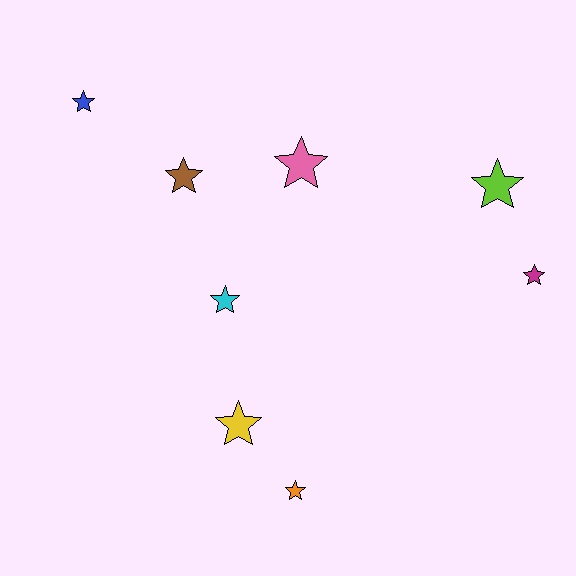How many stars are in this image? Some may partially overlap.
There are 8 stars.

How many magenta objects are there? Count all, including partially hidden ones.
There is 1 magenta object.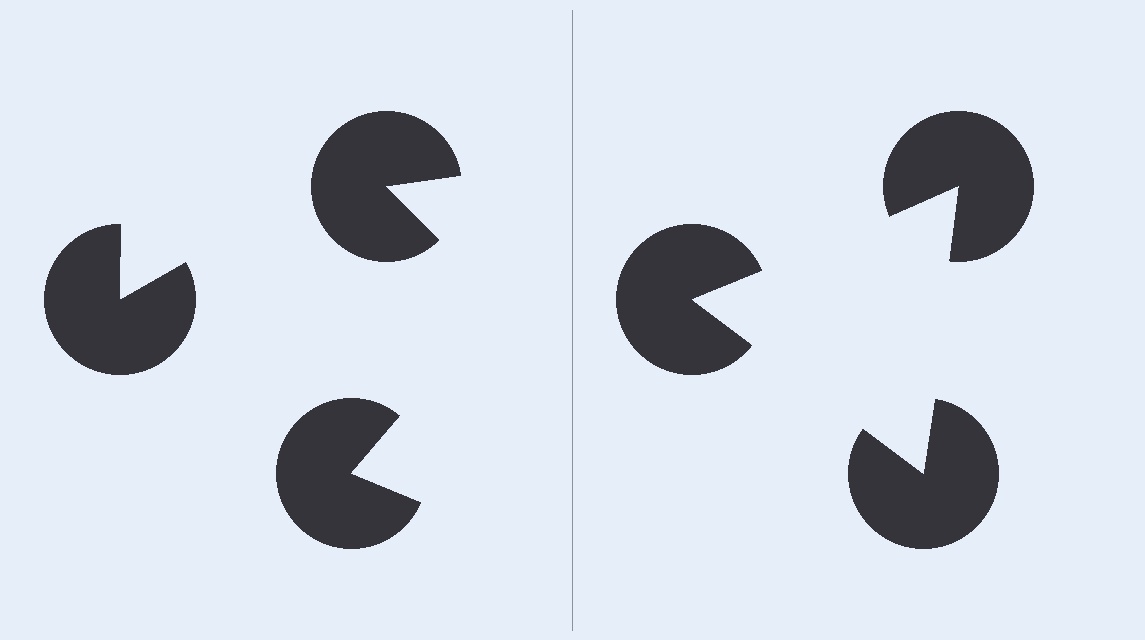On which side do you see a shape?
An illusory triangle appears on the right side. On the left side the wedge cuts are rotated, so no coherent shape forms.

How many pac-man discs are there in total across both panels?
6 — 3 on each side.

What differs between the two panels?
The pac-man discs are positioned identically on both sides; only the wedge orientations differ. On the right they align to a triangle; on the left they are misaligned.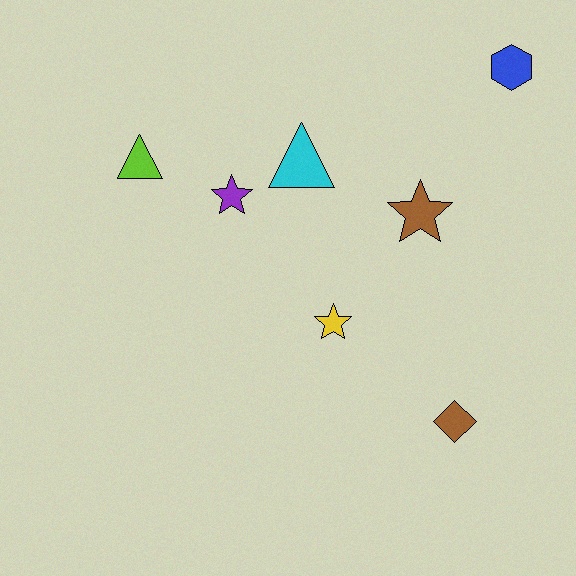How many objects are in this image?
There are 7 objects.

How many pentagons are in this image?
There are no pentagons.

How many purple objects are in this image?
There is 1 purple object.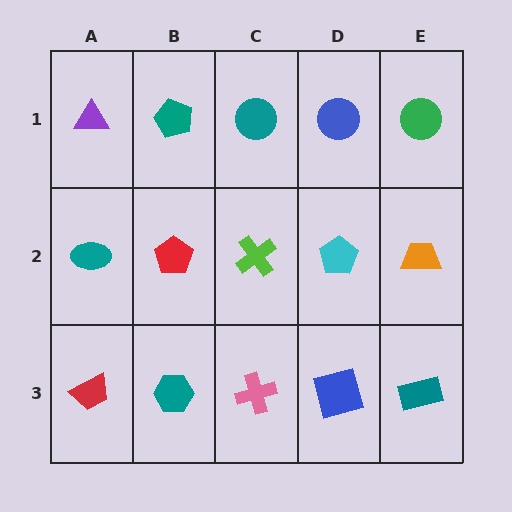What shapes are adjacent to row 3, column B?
A red pentagon (row 2, column B), a red trapezoid (row 3, column A), a pink cross (row 3, column C).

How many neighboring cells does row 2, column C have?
4.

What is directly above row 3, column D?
A cyan pentagon.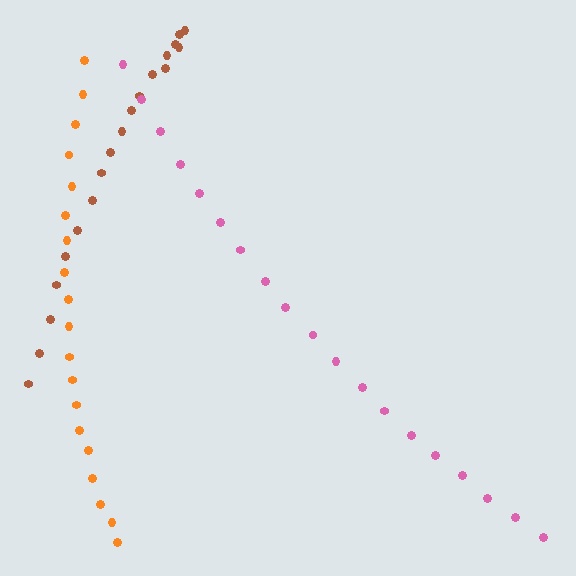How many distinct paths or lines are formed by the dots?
There are 3 distinct paths.